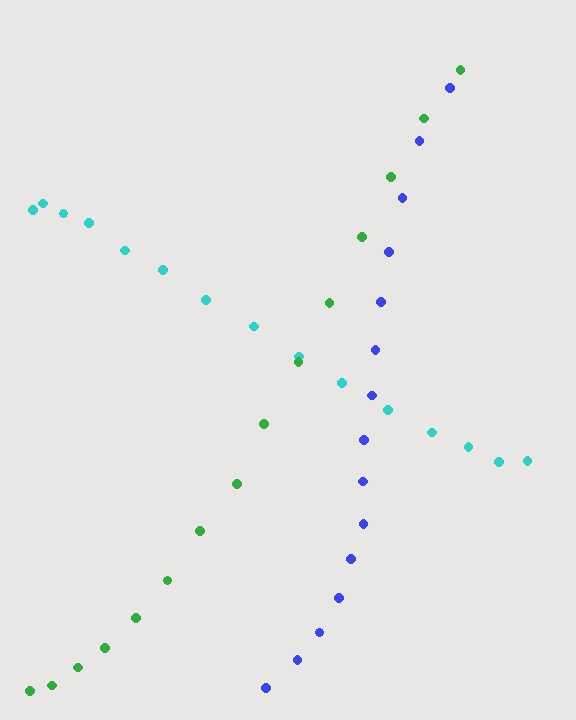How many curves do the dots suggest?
There are 3 distinct paths.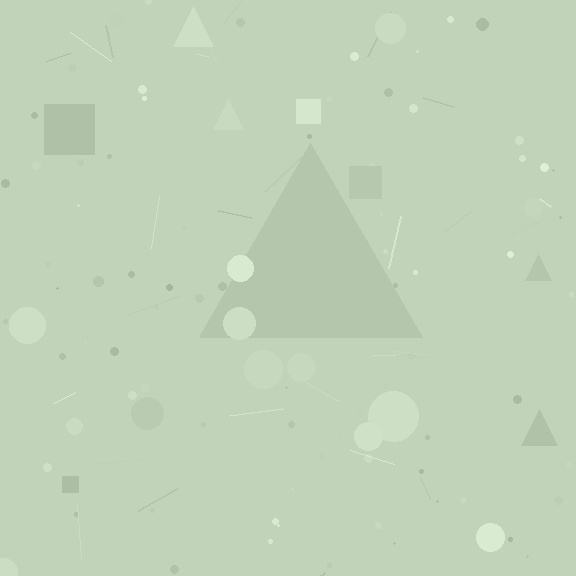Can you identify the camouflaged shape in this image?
The camouflaged shape is a triangle.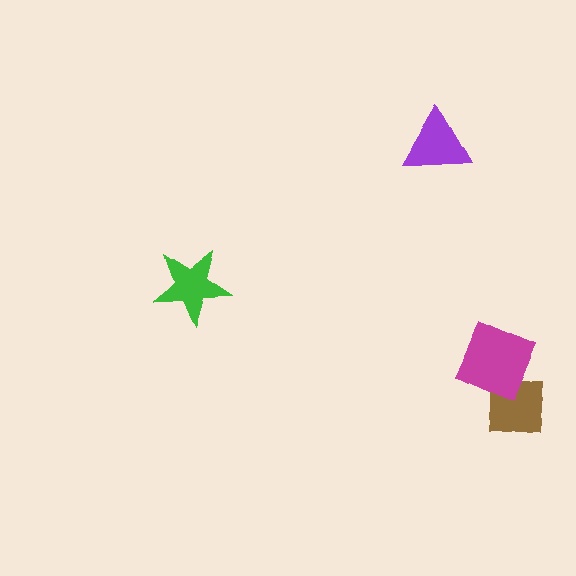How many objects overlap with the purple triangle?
0 objects overlap with the purple triangle.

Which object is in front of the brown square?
The magenta diamond is in front of the brown square.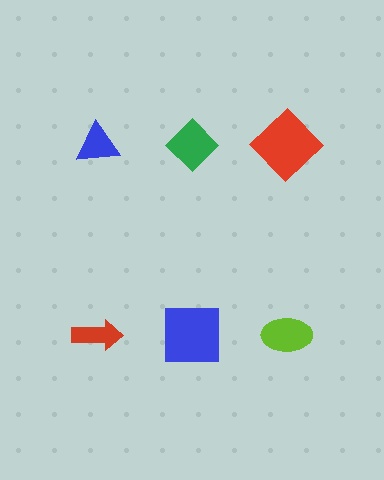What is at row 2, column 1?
A red arrow.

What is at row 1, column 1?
A blue triangle.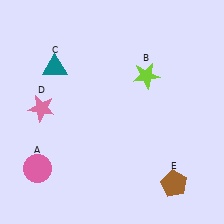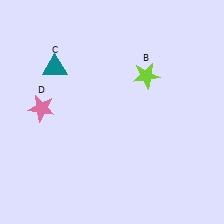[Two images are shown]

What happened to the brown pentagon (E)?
The brown pentagon (E) was removed in Image 2. It was in the bottom-right area of Image 1.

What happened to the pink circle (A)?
The pink circle (A) was removed in Image 2. It was in the bottom-left area of Image 1.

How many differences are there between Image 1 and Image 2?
There are 2 differences between the two images.